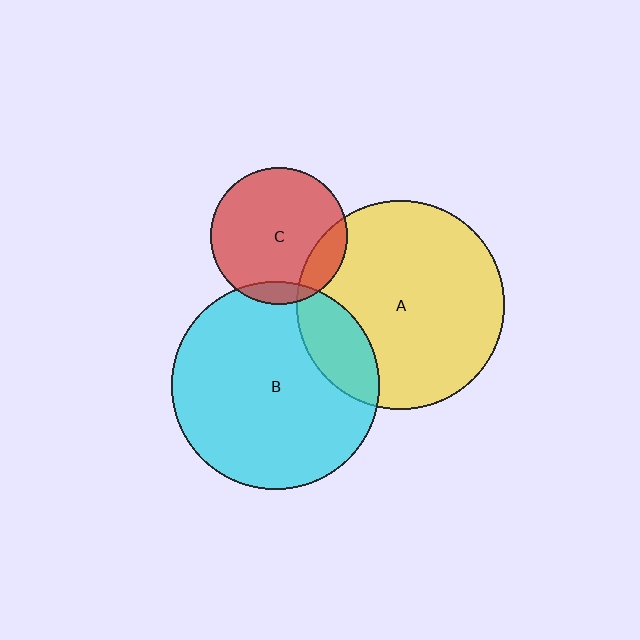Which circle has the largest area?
Circle A (yellow).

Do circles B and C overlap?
Yes.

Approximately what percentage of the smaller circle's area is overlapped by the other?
Approximately 10%.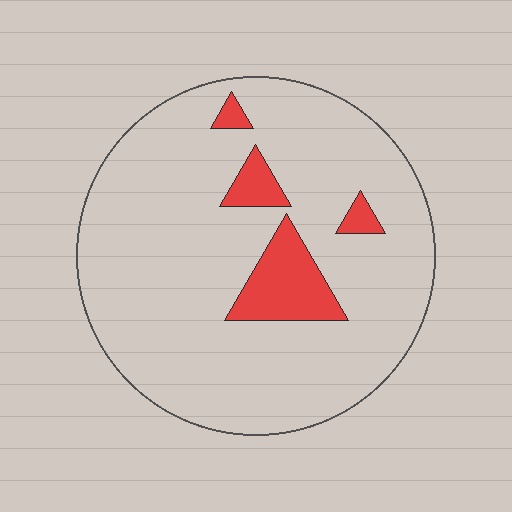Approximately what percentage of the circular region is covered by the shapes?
Approximately 10%.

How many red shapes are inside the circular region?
4.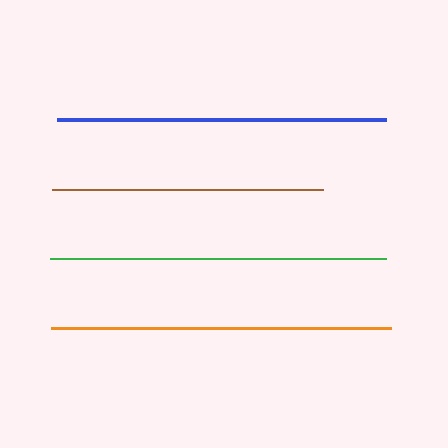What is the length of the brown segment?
The brown segment is approximately 271 pixels long.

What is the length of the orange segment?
The orange segment is approximately 340 pixels long.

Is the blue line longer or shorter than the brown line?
The blue line is longer than the brown line.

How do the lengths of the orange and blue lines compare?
The orange and blue lines are approximately the same length.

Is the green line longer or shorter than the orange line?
The orange line is longer than the green line.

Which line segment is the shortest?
The brown line is the shortest at approximately 271 pixels.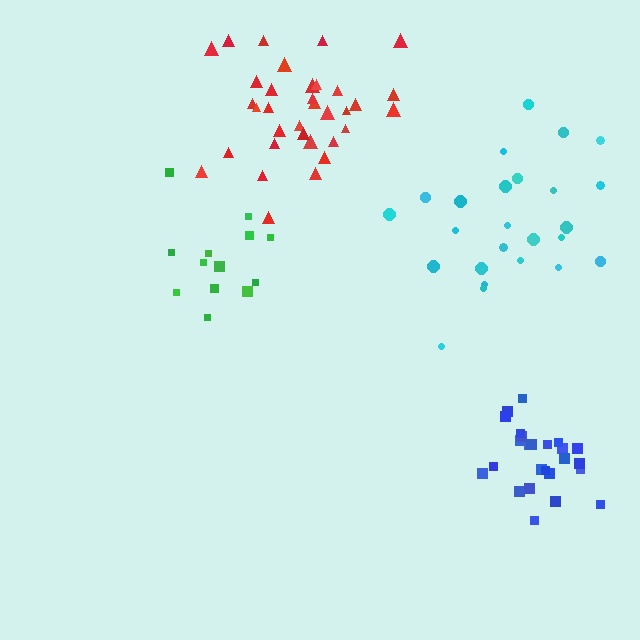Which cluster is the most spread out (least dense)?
Cyan.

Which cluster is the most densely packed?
Blue.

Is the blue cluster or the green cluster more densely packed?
Blue.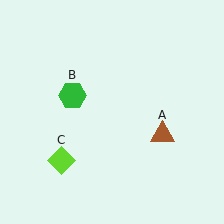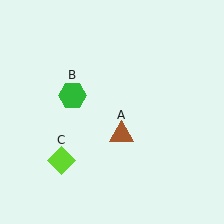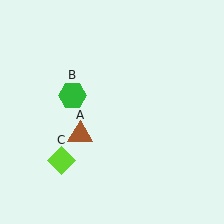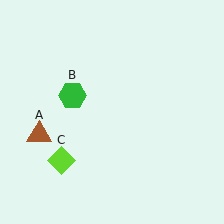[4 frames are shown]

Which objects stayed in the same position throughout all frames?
Green hexagon (object B) and lime diamond (object C) remained stationary.